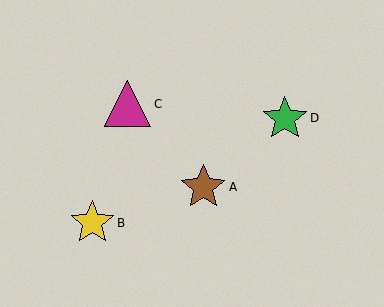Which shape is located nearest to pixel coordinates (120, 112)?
The magenta triangle (labeled C) at (128, 104) is nearest to that location.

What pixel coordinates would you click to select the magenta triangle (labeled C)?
Click at (128, 104) to select the magenta triangle C.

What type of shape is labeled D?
Shape D is a green star.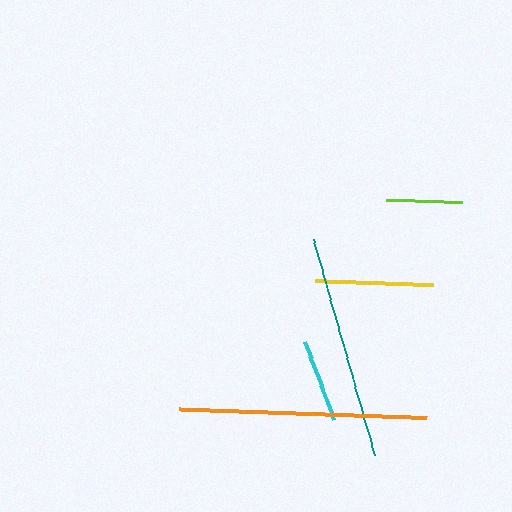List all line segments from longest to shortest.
From longest to shortest: orange, teal, yellow, cyan, lime.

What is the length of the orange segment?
The orange segment is approximately 248 pixels long.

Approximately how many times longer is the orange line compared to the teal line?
The orange line is approximately 1.1 times the length of the teal line.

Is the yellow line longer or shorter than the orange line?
The orange line is longer than the yellow line.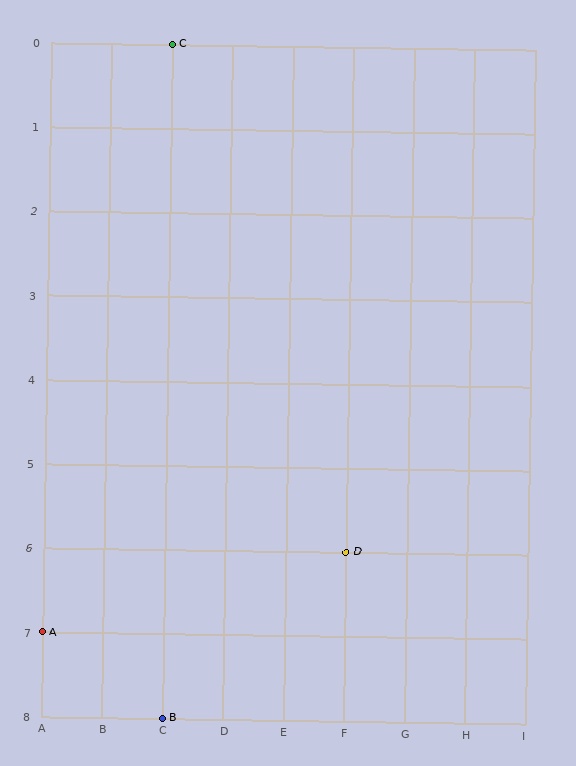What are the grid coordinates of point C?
Point C is at grid coordinates (C, 0).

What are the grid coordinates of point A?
Point A is at grid coordinates (A, 7).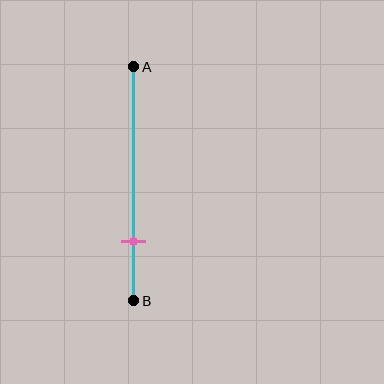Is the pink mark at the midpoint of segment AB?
No, the mark is at about 75% from A, not at the 50% midpoint.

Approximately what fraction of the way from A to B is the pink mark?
The pink mark is approximately 75% of the way from A to B.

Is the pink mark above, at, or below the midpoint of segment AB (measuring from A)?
The pink mark is below the midpoint of segment AB.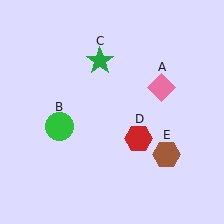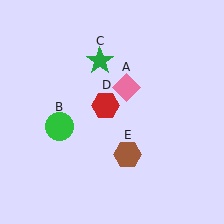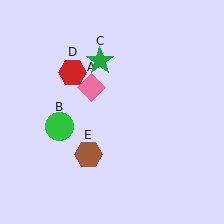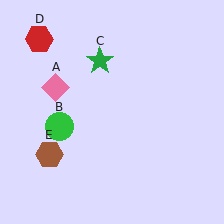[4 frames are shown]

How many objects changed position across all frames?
3 objects changed position: pink diamond (object A), red hexagon (object D), brown hexagon (object E).